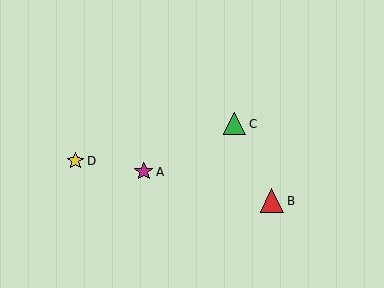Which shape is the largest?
The red triangle (labeled B) is the largest.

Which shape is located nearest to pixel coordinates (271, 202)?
The red triangle (labeled B) at (272, 201) is nearest to that location.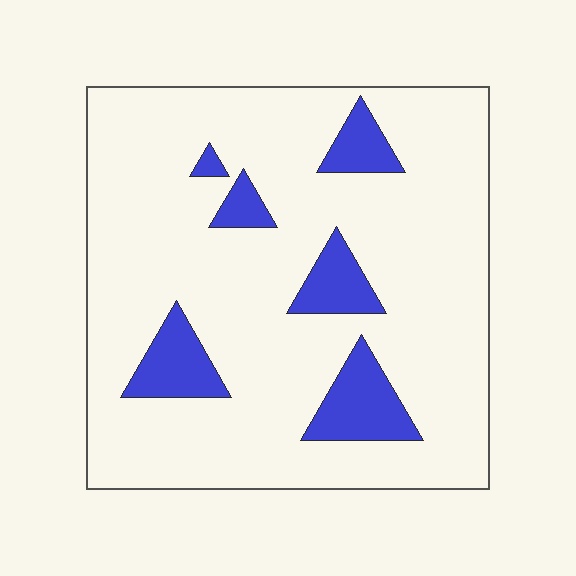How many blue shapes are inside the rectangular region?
6.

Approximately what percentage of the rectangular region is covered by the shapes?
Approximately 15%.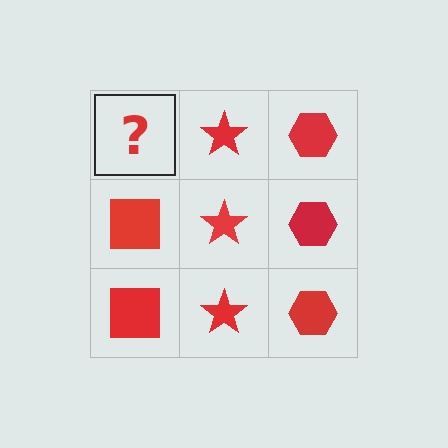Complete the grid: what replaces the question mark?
The question mark should be replaced with a red square.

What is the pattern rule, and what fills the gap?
The rule is that each column has a consistent shape. The gap should be filled with a red square.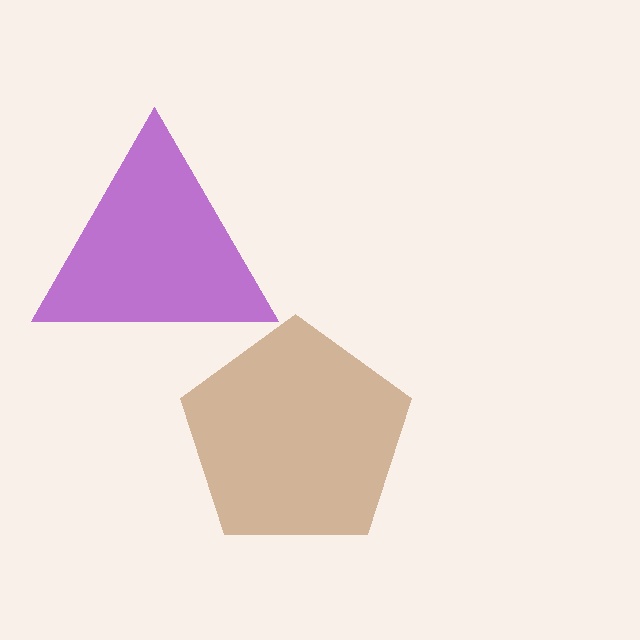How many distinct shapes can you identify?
There are 2 distinct shapes: a brown pentagon, a purple triangle.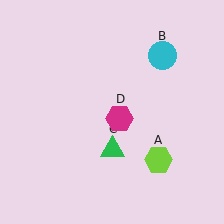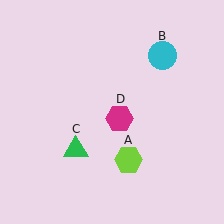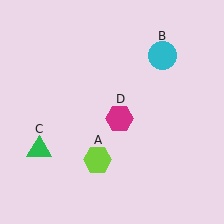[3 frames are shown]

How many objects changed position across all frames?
2 objects changed position: lime hexagon (object A), green triangle (object C).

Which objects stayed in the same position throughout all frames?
Cyan circle (object B) and magenta hexagon (object D) remained stationary.